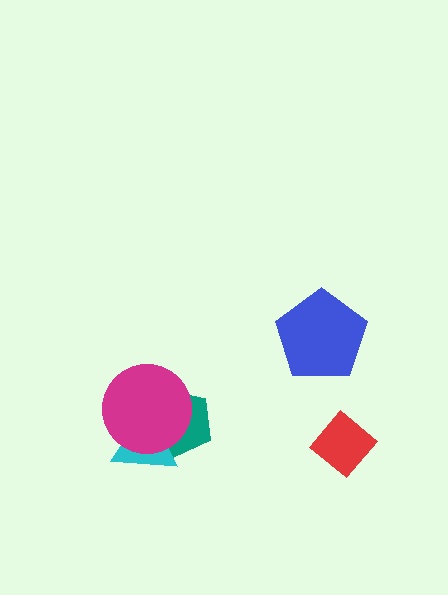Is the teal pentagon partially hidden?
Yes, it is partially covered by another shape.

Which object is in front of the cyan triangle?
The magenta circle is in front of the cyan triangle.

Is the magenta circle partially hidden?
No, no other shape covers it.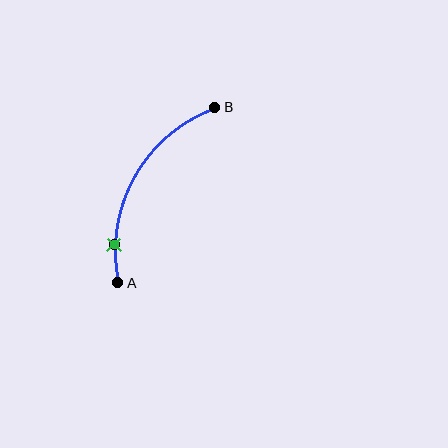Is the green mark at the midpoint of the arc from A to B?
No. The green mark lies on the arc but is closer to endpoint A. The arc midpoint would be at the point on the curve equidistant along the arc from both A and B.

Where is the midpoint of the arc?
The arc midpoint is the point on the curve farthest from the straight line joining A and B. It sits to the left of that line.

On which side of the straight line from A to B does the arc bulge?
The arc bulges to the left of the straight line connecting A and B.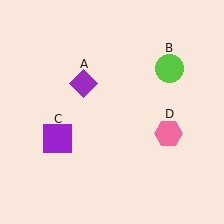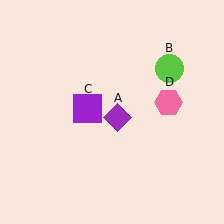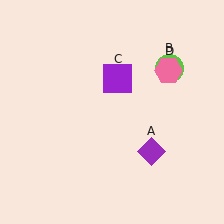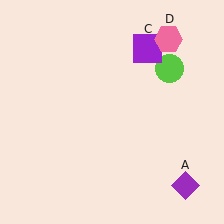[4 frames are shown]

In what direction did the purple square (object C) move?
The purple square (object C) moved up and to the right.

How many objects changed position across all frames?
3 objects changed position: purple diamond (object A), purple square (object C), pink hexagon (object D).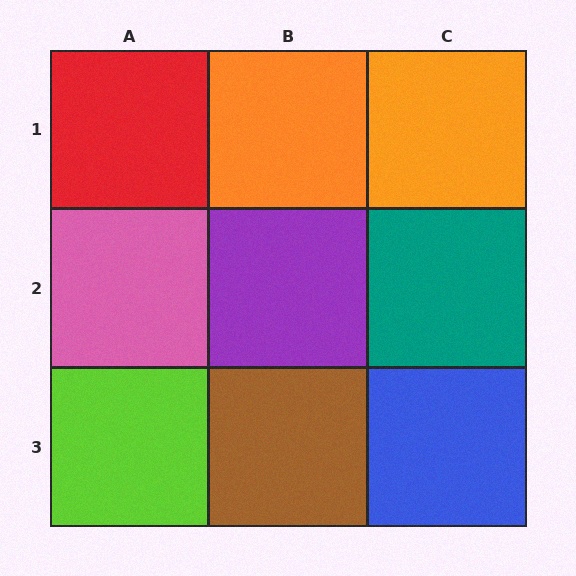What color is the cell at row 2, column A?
Pink.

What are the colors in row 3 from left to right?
Lime, brown, blue.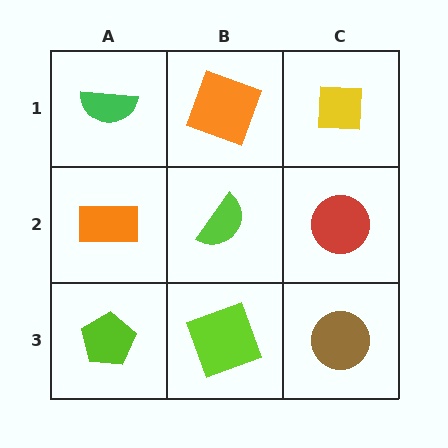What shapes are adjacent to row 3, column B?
A lime semicircle (row 2, column B), a lime pentagon (row 3, column A), a brown circle (row 3, column C).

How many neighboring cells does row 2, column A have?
3.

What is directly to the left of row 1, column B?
A green semicircle.